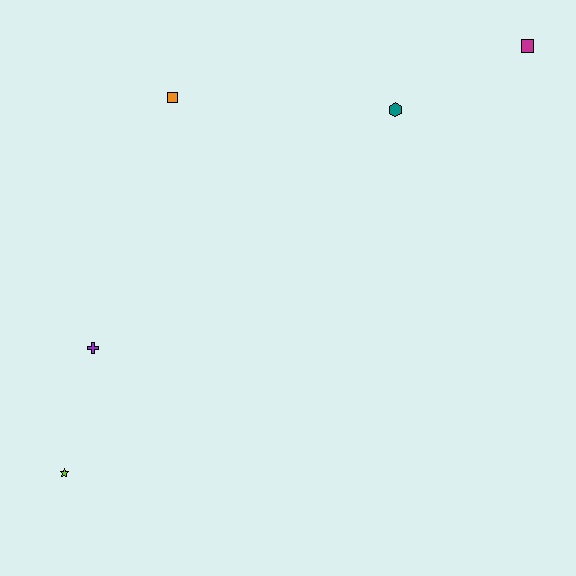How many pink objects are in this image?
There are no pink objects.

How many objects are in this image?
There are 5 objects.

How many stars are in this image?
There is 1 star.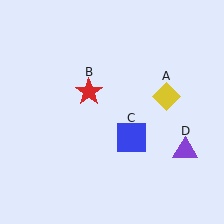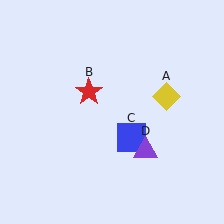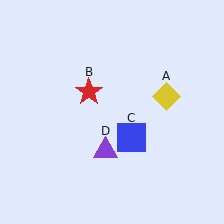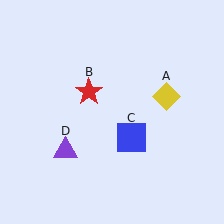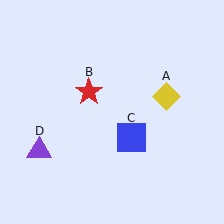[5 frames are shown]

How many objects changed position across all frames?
1 object changed position: purple triangle (object D).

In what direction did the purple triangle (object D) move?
The purple triangle (object D) moved left.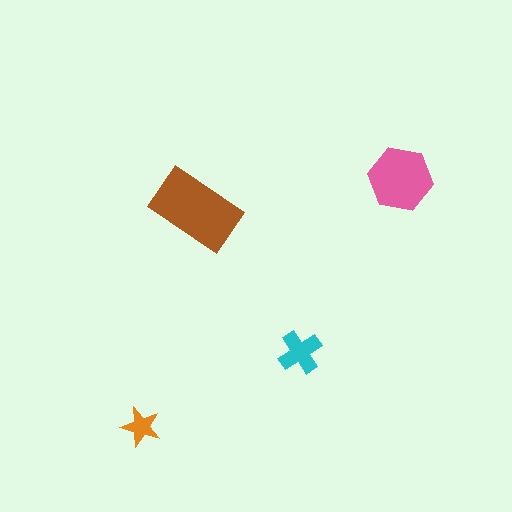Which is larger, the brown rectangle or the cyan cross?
The brown rectangle.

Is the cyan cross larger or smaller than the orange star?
Larger.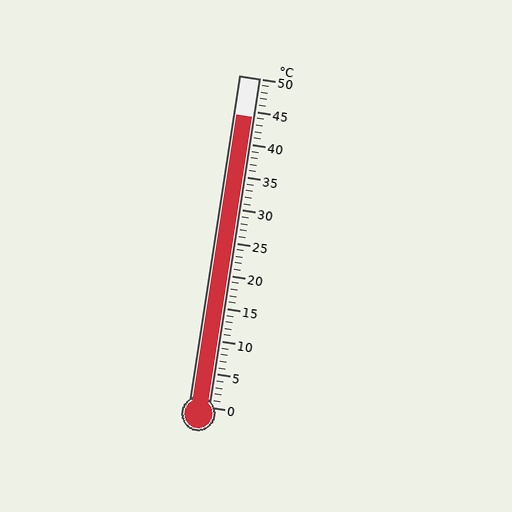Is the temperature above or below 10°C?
The temperature is above 10°C.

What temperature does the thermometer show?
The thermometer shows approximately 44°C.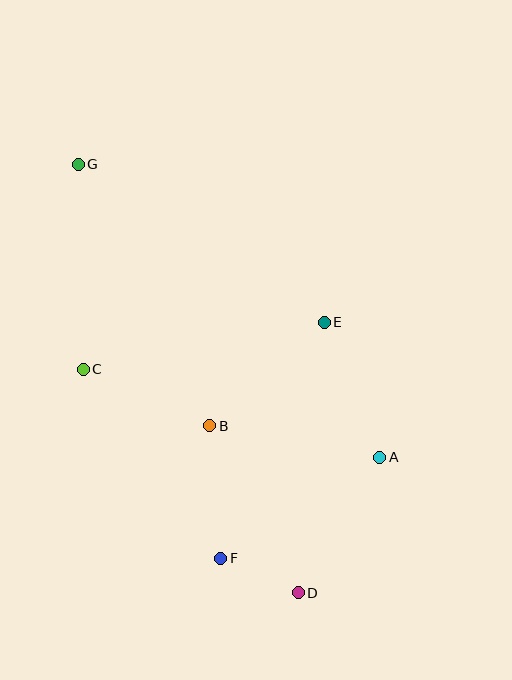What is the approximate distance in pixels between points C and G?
The distance between C and G is approximately 205 pixels.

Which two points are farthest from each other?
Points D and G are farthest from each other.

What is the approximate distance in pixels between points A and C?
The distance between A and C is approximately 309 pixels.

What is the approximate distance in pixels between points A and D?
The distance between A and D is approximately 158 pixels.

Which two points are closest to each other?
Points D and F are closest to each other.